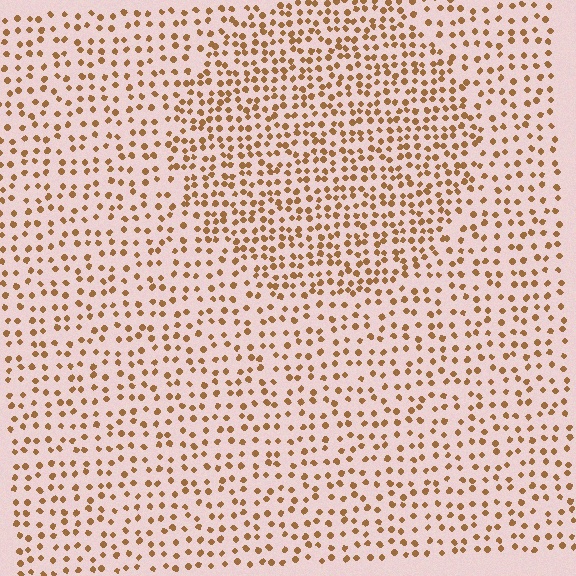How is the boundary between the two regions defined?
The boundary is defined by a change in element density (approximately 1.7x ratio). All elements are the same color, size, and shape.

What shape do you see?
I see a circle.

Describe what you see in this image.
The image contains small brown elements arranged at two different densities. A circle-shaped region is visible where the elements are more densely packed than the surrounding area.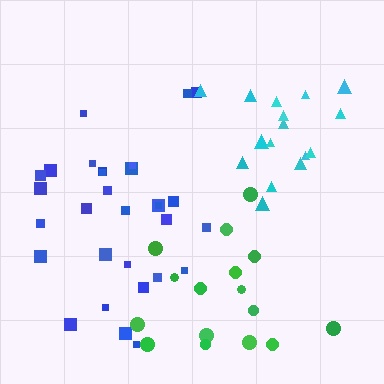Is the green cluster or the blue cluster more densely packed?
Blue.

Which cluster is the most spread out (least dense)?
Green.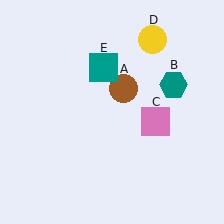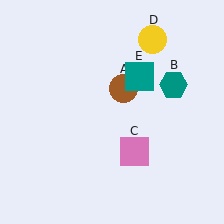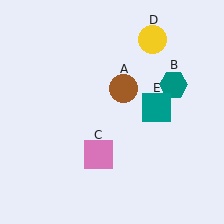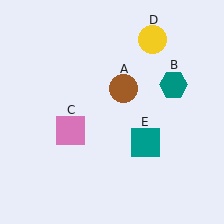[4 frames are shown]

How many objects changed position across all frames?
2 objects changed position: pink square (object C), teal square (object E).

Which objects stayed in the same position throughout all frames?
Brown circle (object A) and teal hexagon (object B) and yellow circle (object D) remained stationary.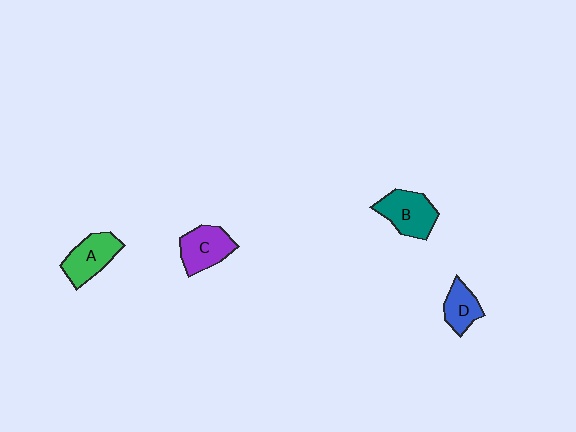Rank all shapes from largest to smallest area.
From largest to smallest: B (teal), A (green), C (purple), D (blue).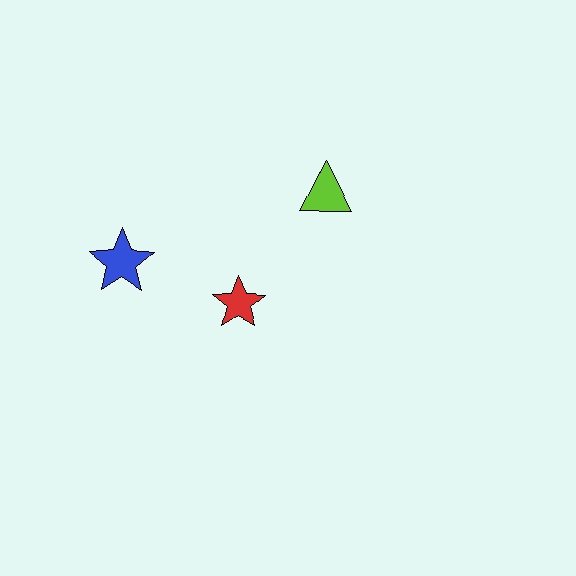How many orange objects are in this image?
There are no orange objects.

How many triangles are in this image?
There is 1 triangle.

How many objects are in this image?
There are 3 objects.